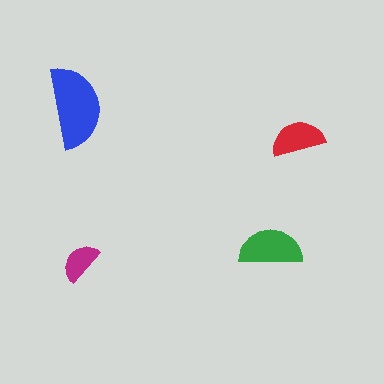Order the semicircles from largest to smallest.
the blue one, the green one, the red one, the magenta one.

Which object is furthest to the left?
The blue semicircle is leftmost.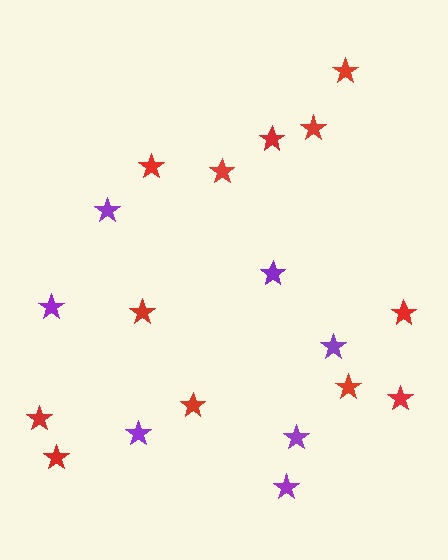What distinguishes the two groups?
There are 2 groups: one group of red stars (12) and one group of purple stars (7).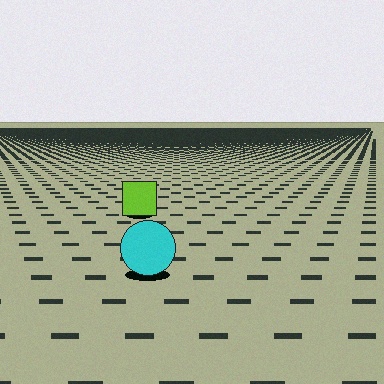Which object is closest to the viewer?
The cyan circle is closest. The texture marks near it are larger and more spread out.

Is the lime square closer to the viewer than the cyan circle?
No. The cyan circle is closer — you can tell from the texture gradient: the ground texture is coarser near it.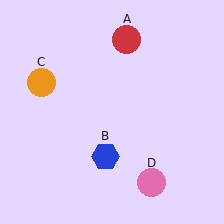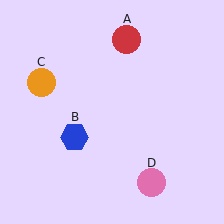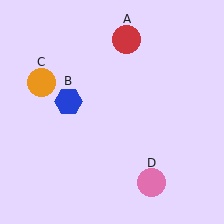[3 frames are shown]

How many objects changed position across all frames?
1 object changed position: blue hexagon (object B).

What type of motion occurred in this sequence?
The blue hexagon (object B) rotated clockwise around the center of the scene.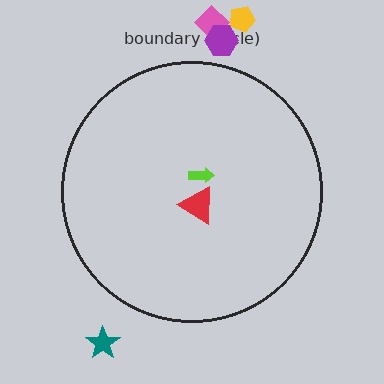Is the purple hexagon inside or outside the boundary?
Outside.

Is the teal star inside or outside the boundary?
Outside.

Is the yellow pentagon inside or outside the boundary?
Outside.